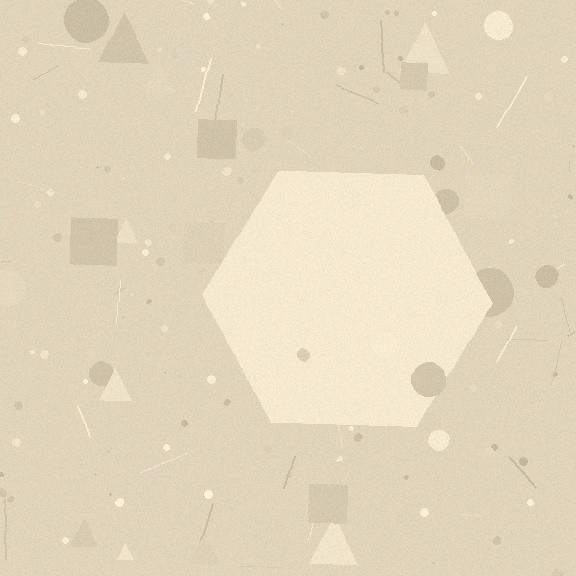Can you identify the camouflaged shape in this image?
The camouflaged shape is a hexagon.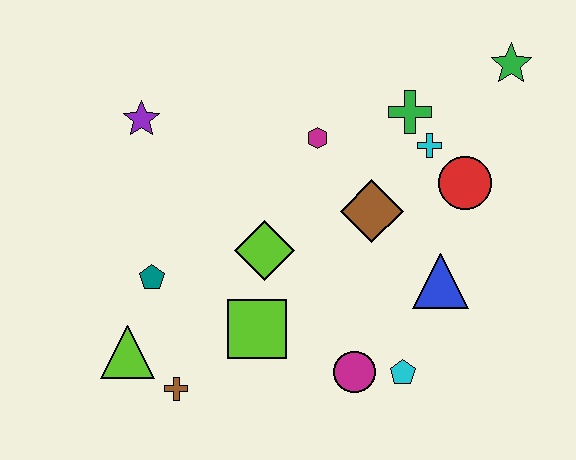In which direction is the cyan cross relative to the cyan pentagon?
The cyan cross is above the cyan pentagon.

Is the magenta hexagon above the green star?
No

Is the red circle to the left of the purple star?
No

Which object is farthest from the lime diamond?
The green star is farthest from the lime diamond.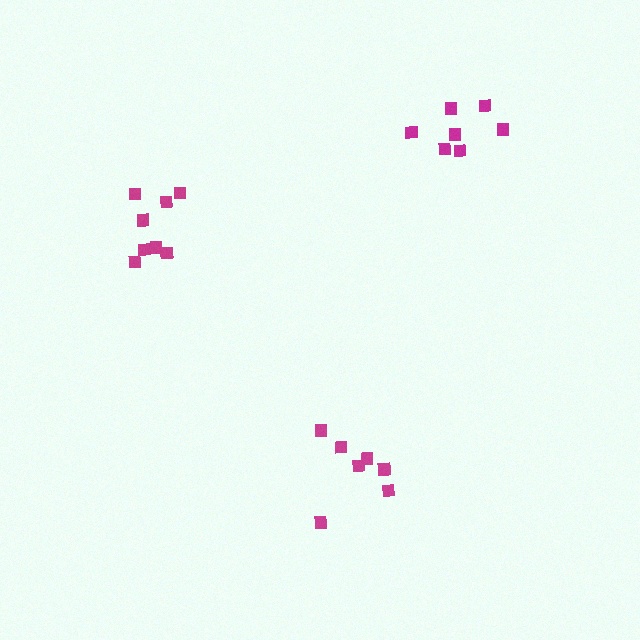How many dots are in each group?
Group 1: 8 dots, Group 2: 7 dots, Group 3: 7 dots (22 total).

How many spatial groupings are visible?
There are 3 spatial groupings.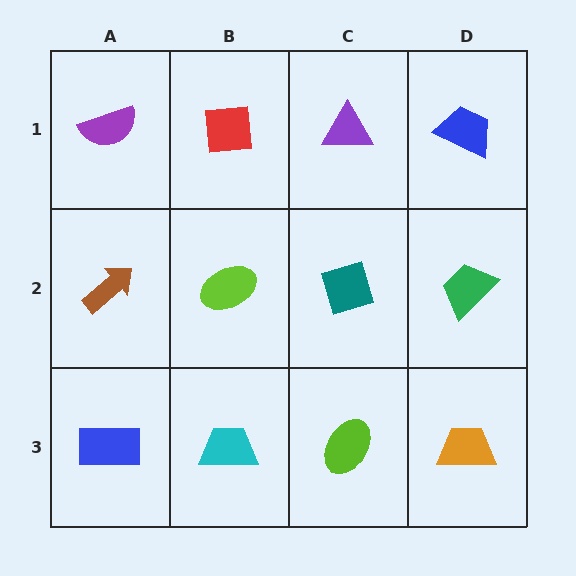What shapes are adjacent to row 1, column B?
A lime ellipse (row 2, column B), a purple semicircle (row 1, column A), a purple triangle (row 1, column C).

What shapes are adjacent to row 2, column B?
A red square (row 1, column B), a cyan trapezoid (row 3, column B), a brown arrow (row 2, column A), a teal diamond (row 2, column C).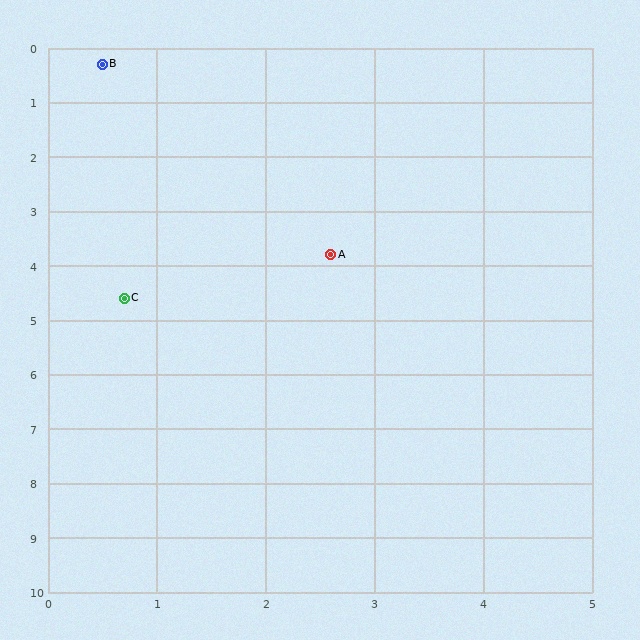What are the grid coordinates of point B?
Point B is at approximately (0.5, 0.3).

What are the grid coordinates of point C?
Point C is at approximately (0.7, 4.6).